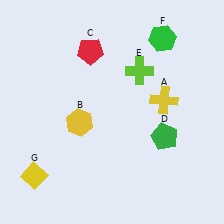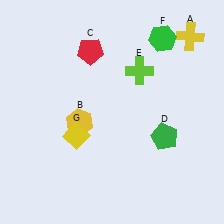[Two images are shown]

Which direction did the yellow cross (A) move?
The yellow cross (A) moved up.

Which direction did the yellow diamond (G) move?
The yellow diamond (G) moved right.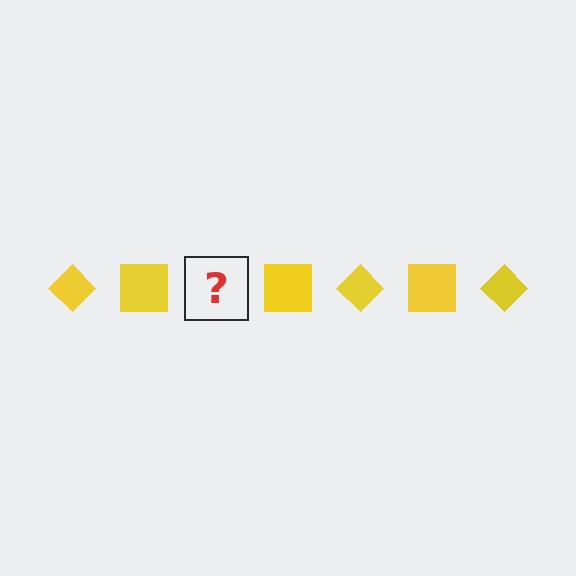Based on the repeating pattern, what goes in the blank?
The blank should be a yellow diamond.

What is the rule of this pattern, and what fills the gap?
The rule is that the pattern cycles through diamond, square shapes in yellow. The gap should be filled with a yellow diamond.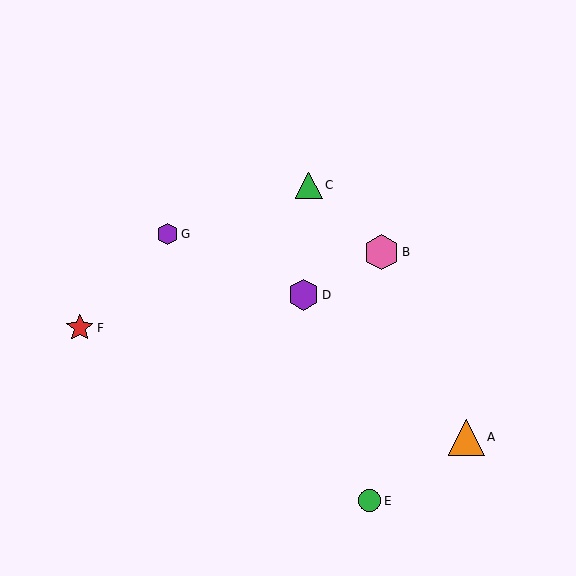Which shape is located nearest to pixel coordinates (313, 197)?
The green triangle (labeled C) at (309, 185) is nearest to that location.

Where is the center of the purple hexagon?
The center of the purple hexagon is at (303, 295).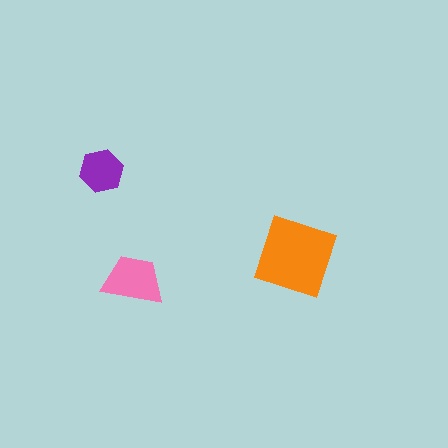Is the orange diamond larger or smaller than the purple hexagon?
Larger.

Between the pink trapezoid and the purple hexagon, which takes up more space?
The pink trapezoid.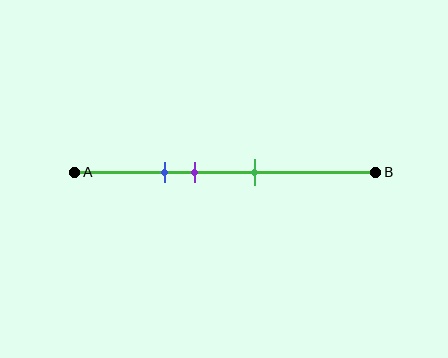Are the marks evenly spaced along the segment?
Yes, the marks are approximately evenly spaced.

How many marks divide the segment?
There are 3 marks dividing the segment.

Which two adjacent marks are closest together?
The blue and purple marks are the closest adjacent pair.